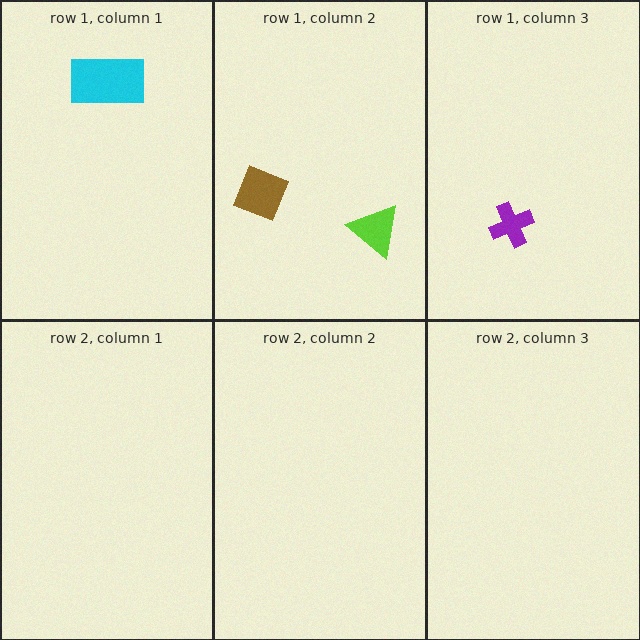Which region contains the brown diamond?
The row 1, column 2 region.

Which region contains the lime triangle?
The row 1, column 2 region.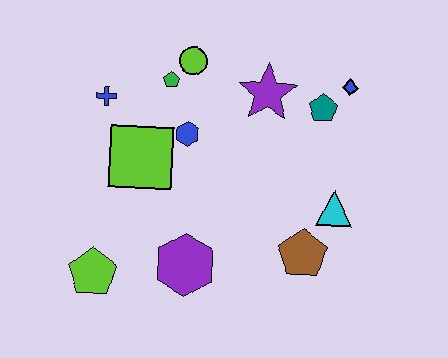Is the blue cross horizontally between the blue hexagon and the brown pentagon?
No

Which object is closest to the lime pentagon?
The purple hexagon is closest to the lime pentagon.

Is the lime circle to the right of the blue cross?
Yes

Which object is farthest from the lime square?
The blue diamond is farthest from the lime square.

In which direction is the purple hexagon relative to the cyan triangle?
The purple hexagon is to the left of the cyan triangle.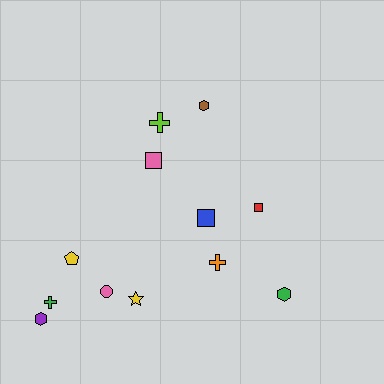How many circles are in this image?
There is 1 circle.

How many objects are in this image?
There are 12 objects.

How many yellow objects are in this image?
There are 2 yellow objects.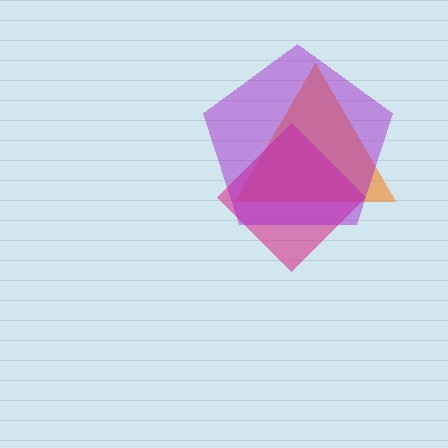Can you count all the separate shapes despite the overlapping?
Yes, there are 3 separate shapes.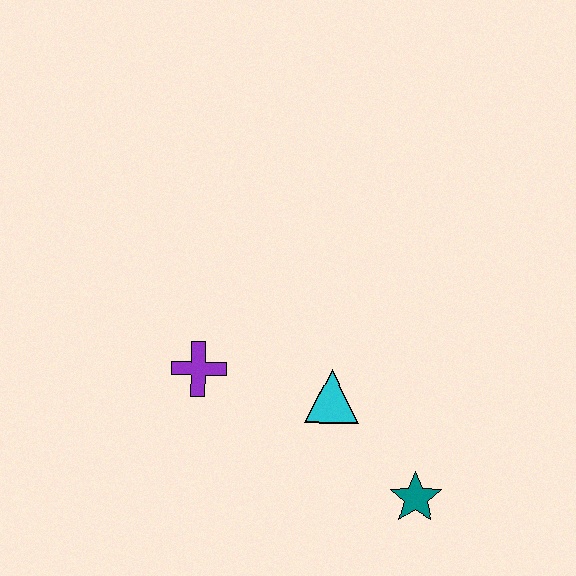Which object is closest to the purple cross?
The cyan triangle is closest to the purple cross.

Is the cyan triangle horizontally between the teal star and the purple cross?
Yes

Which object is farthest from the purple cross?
The teal star is farthest from the purple cross.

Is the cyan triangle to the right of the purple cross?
Yes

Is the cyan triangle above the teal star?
Yes